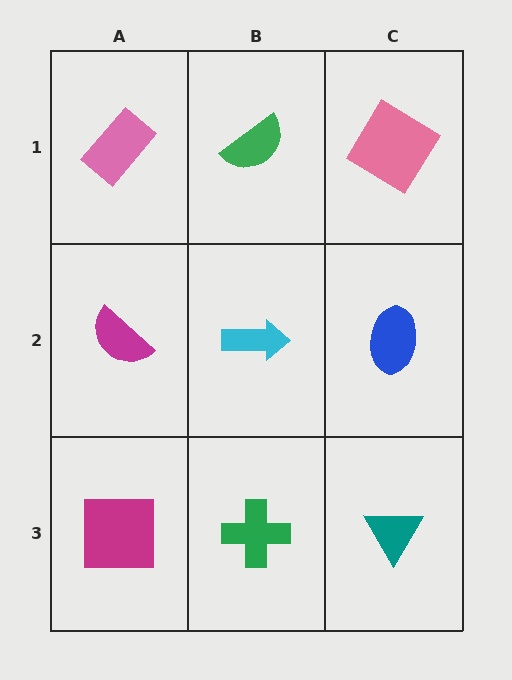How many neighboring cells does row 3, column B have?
3.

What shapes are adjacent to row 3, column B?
A cyan arrow (row 2, column B), a magenta square (row 3, column A), a teal triangle (row 3, column C).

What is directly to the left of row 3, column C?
A green cross.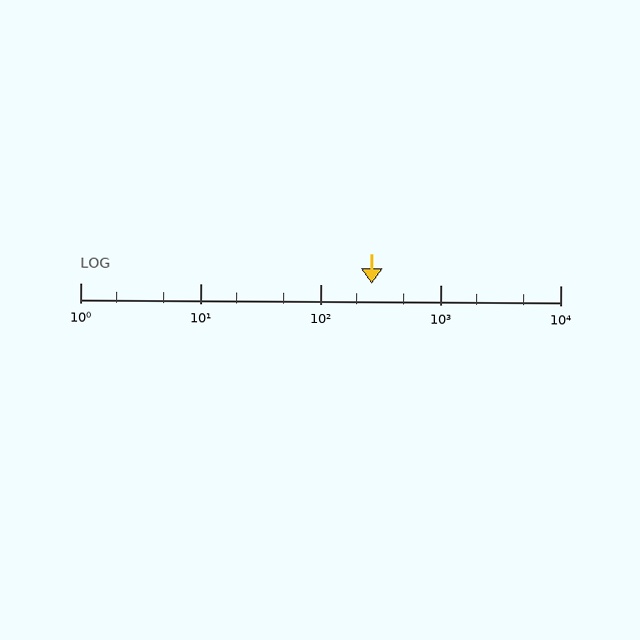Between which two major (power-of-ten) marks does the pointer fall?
The pointer is between 100 and 1000.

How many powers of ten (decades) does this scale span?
The scale spans 4 decades, from 1 to 10000.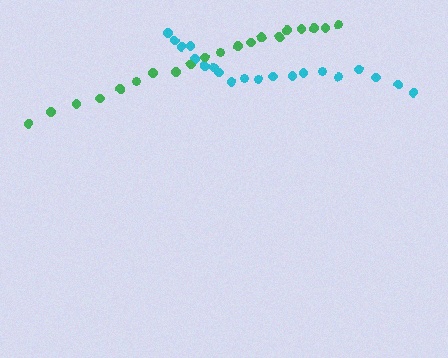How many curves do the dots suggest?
There are 2 distinct paths.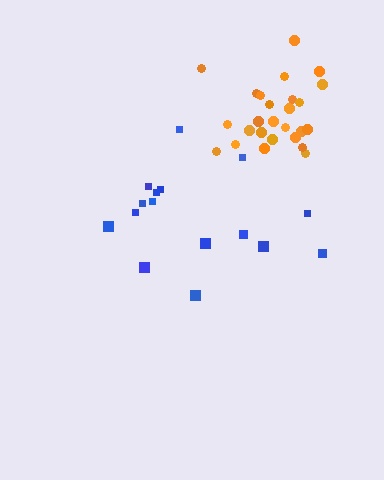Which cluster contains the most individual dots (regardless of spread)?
Orange (26).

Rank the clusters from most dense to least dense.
orange, blue.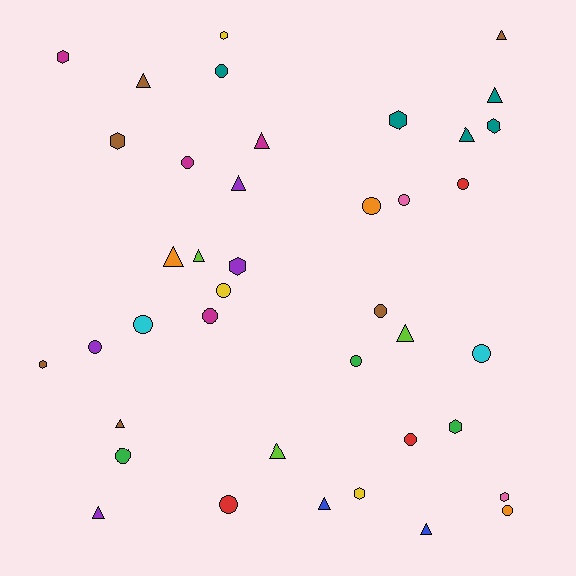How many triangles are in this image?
There are 14 triangles.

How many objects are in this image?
There are 40 objects.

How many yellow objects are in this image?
There are 3 yellow objects.